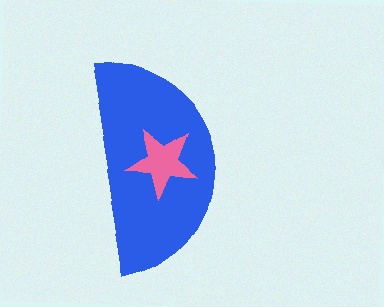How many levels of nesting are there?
2.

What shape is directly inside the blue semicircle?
The pink star.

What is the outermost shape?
The blue semicircle.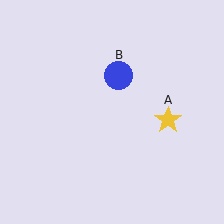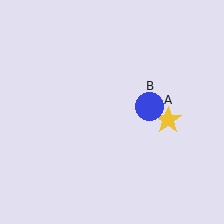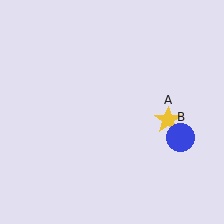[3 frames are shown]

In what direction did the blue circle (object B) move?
The blue circle (object B) moved down and to the right.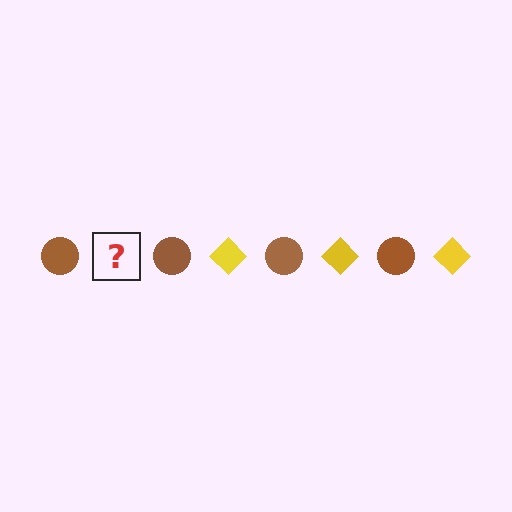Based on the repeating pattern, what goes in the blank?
The blank should be a yellow diamond.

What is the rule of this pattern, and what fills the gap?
The rule is that the pattern alternates between brown circle and yellow diamond. The gap should be filled with a yellow diamond.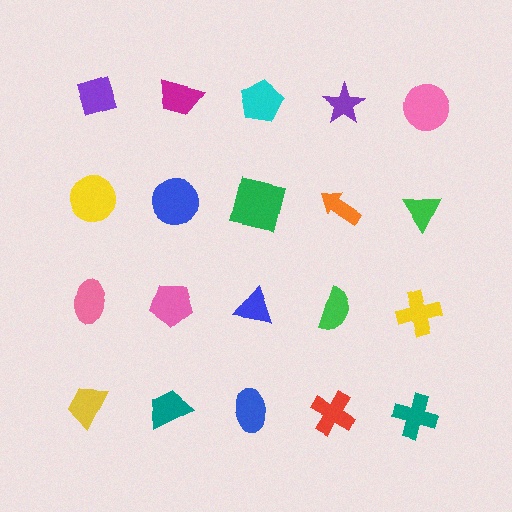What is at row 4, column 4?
A red cross.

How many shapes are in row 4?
5 shapes.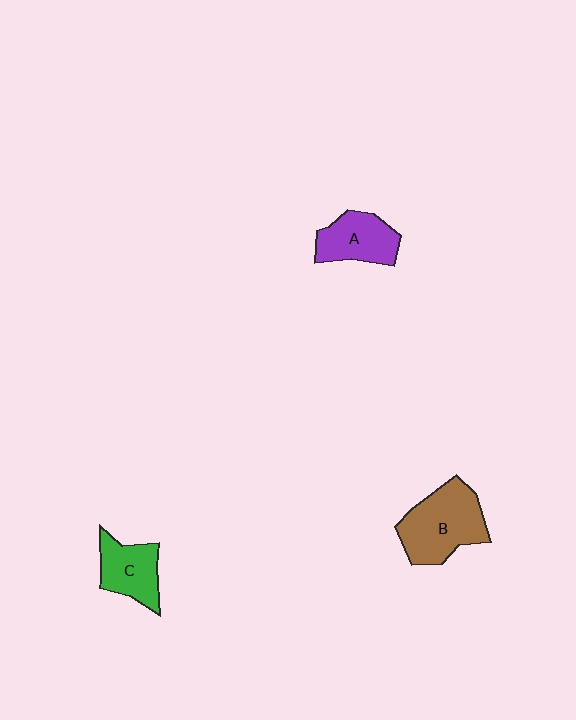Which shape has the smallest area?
Shape C (green).